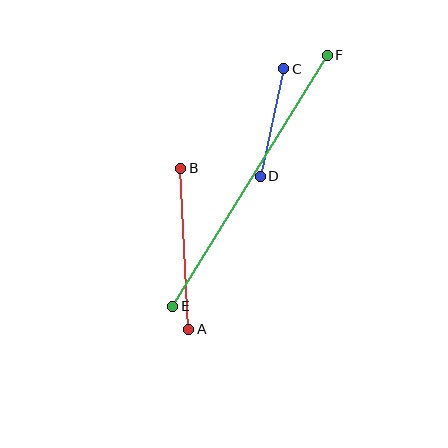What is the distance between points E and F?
The distance is approximately 295 pixels.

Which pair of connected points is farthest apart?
Points E and F are farthest apart.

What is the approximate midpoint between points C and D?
The midpoint is at approximately (272, 123) pixels.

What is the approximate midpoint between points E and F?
The midpoint is at approximately (250, 181) pixels.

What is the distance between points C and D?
The distance is approximately 110 pixels.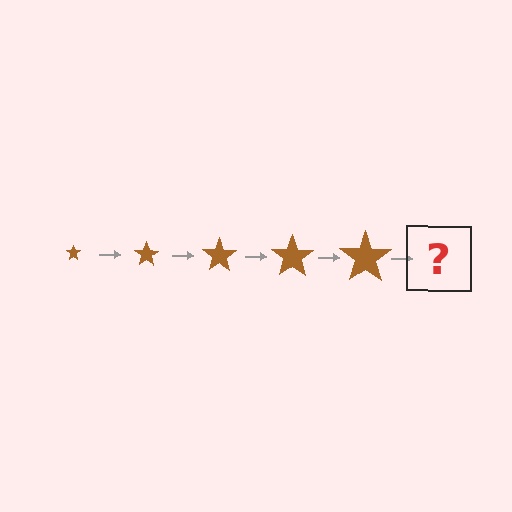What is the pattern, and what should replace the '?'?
The pattern is that the star gets progressively larger each step. The '?' should be a brown star, larger than the previous one.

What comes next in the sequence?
The next element should be a brown star, larger than the previous one.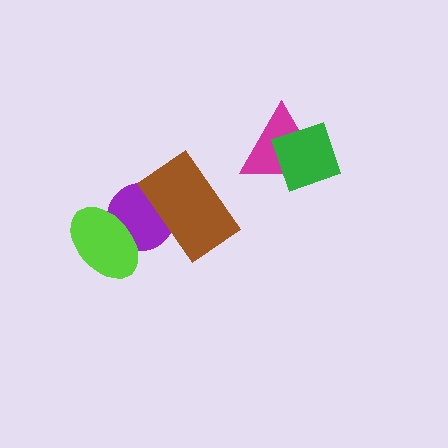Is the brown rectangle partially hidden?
No, no other shape covers it.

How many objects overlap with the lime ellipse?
1 object overlaps with the lime ellipse.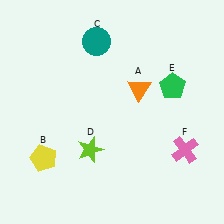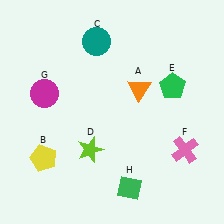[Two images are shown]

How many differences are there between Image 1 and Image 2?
There are 2 differences between the two images.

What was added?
A magenta circle (G), a green diamond (H) were added in Image 2.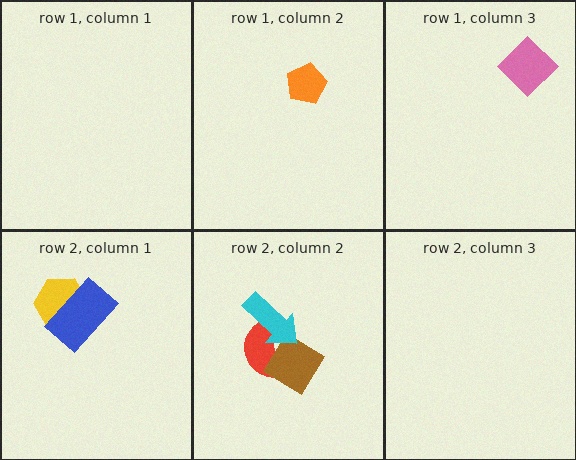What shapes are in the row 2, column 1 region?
The yellow hexagon, the blue rectangle.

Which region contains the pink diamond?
The row 1, column 3 region.